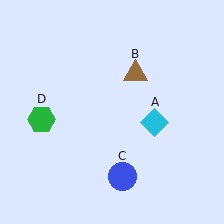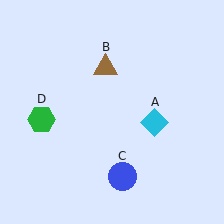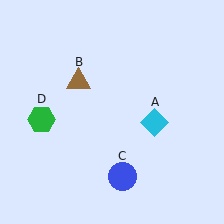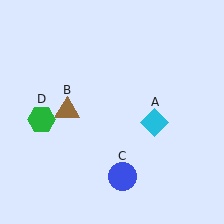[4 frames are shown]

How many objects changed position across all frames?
1 object changed position: brown triangle (object B).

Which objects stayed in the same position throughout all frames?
Cyan diamond (object A) and blue circle (object C) and green hexagon (object D) remained stationary.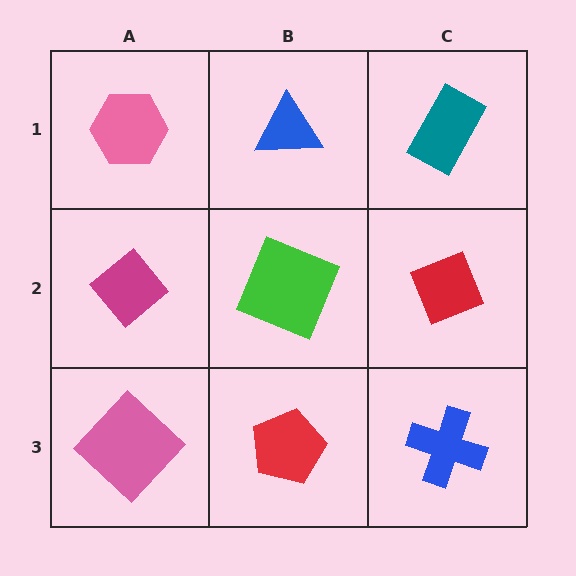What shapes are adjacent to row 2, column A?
A pink hexagon (row 1, column A), a pink diamond (row 3, column A), a green square (row 2, column B).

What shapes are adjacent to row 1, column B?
A green square (row 2, column B), a pink hexagon (row 1, column A), a teal rectangle (row 1, column C).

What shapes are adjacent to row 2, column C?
A teal rectangle (row 1, column C), a blue cross (row 3, column C), a green square (row 2, column B).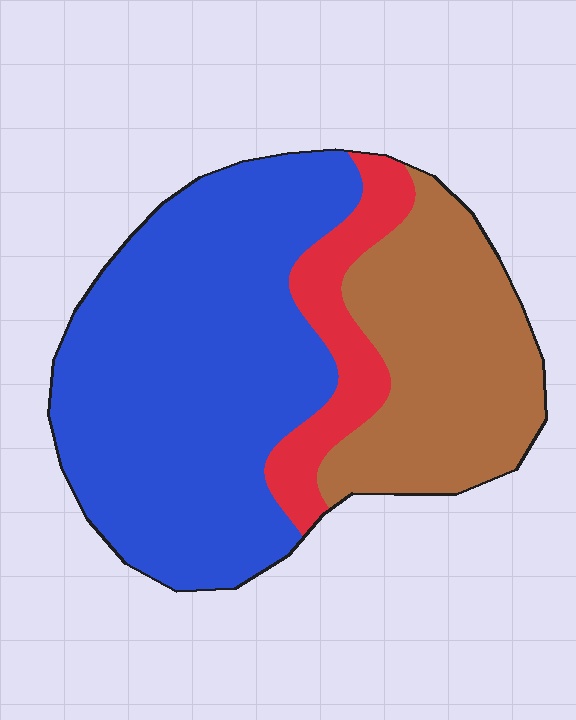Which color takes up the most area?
Blue, at roughly 60%.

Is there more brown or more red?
Brown.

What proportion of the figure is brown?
Brown takes up about one third (1/3) of the figure.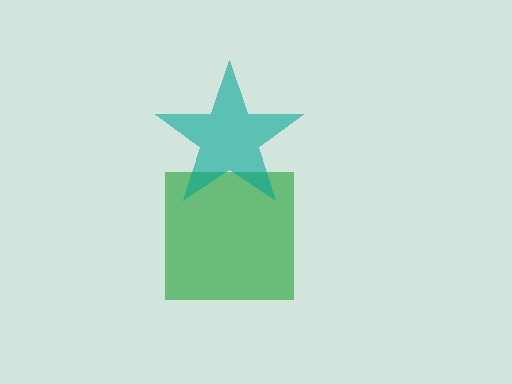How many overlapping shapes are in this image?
There are 2 overlapping shapes in the image.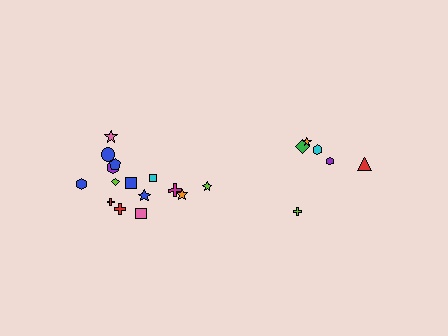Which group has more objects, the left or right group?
The left group.